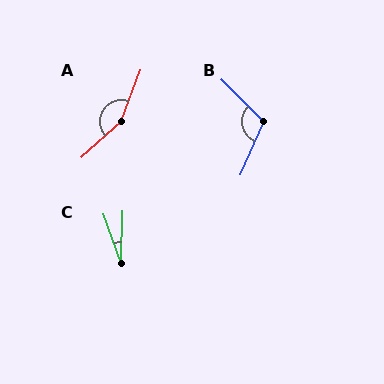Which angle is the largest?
A, at approximately 153 degrees.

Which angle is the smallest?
C, at approximately 21 degrees.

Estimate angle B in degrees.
Approximately 111 degrees.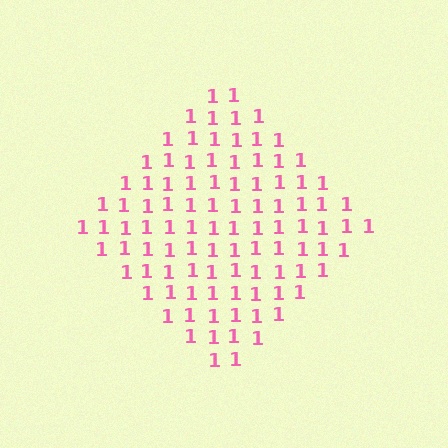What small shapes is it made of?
It is made of small digit 1's.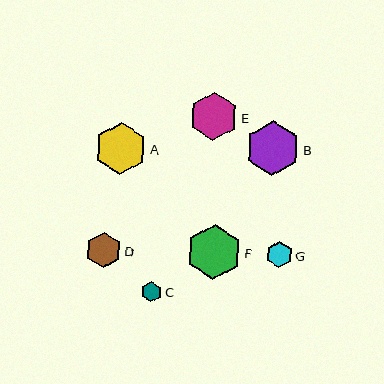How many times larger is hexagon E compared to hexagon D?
Hexagon E is approximately 1.4 times the size of hexagon D.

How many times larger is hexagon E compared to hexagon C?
Hexagon E is approximately 2.4 times the size of hexagon C.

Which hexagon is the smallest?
Hexagon C is the smallest with a size of approximately 20 pixels.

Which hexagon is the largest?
Hexagon F is the largest with a size of approximately 55 pixels.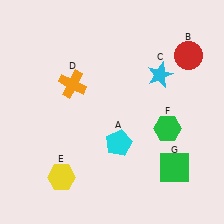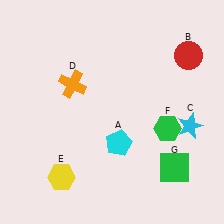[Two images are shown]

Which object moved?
The cyan star (C) moved down.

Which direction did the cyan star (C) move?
The cyan star (C) moved down.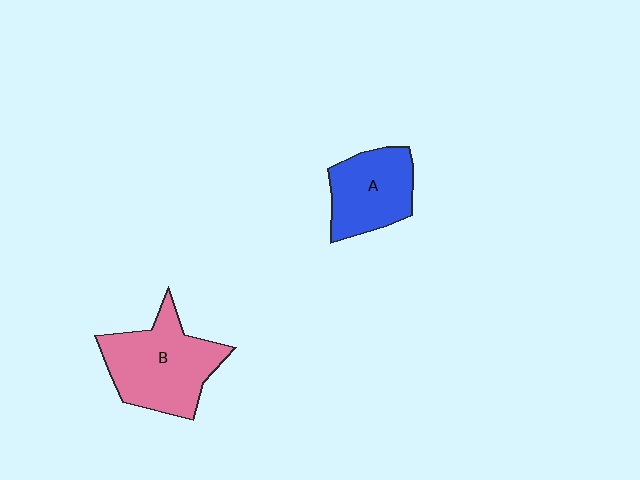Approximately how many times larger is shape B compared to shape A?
Approximately 1.4 times.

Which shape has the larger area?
Shape B (pink).